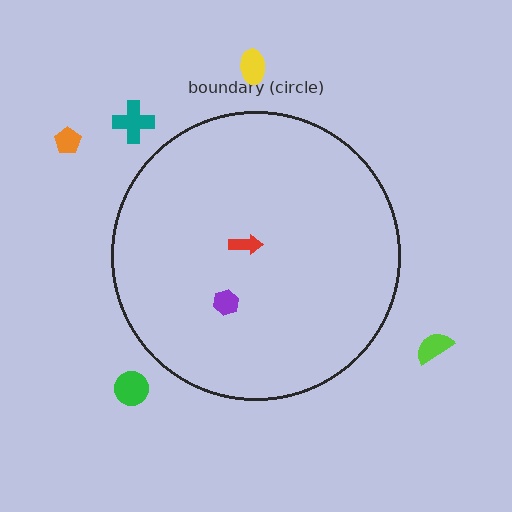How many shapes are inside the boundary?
2 inside, 5 outside.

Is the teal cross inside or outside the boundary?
Outside.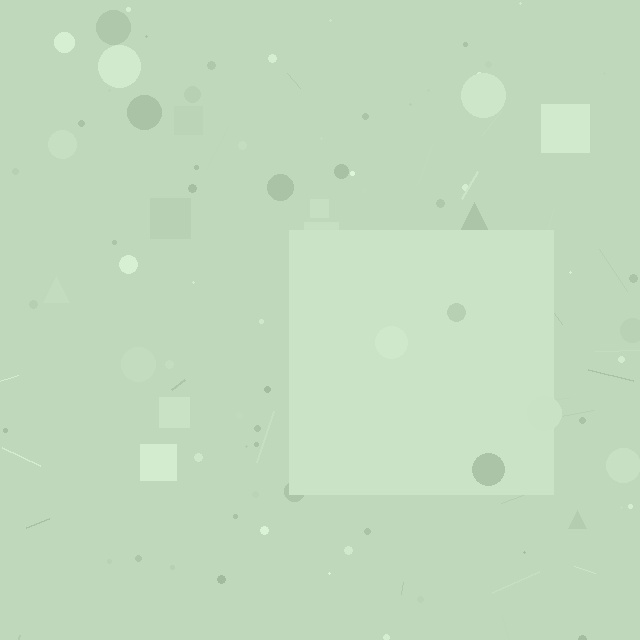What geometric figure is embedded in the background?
A square is embedded in the background.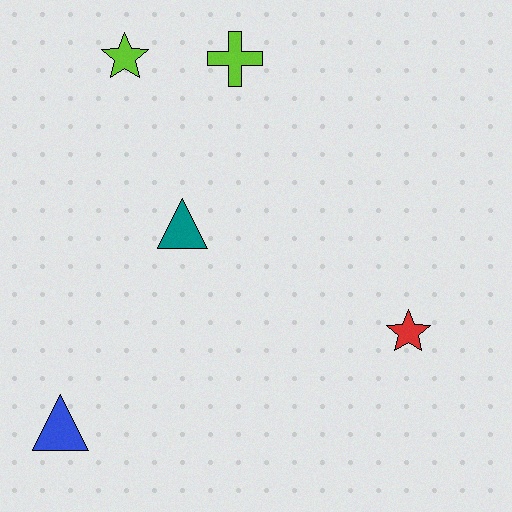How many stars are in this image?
There are 2 stars.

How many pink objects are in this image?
There are no pink objects.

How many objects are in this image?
There are 5 objects.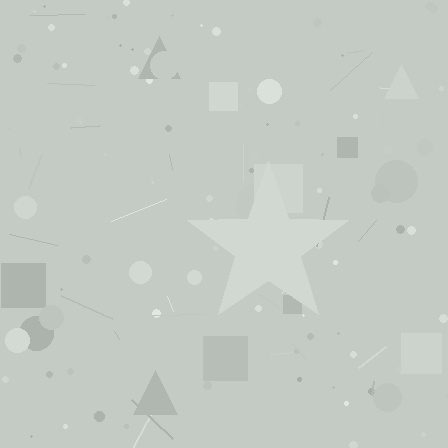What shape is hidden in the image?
A star is hidden in the image.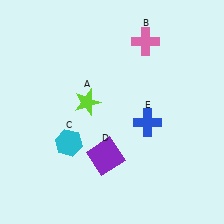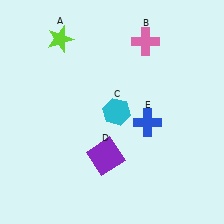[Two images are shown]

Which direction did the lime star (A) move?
The lime star (A) moved up.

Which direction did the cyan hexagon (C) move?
The cyan hexagon (C) moved right.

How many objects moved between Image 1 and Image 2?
2 objects moved between the two images.